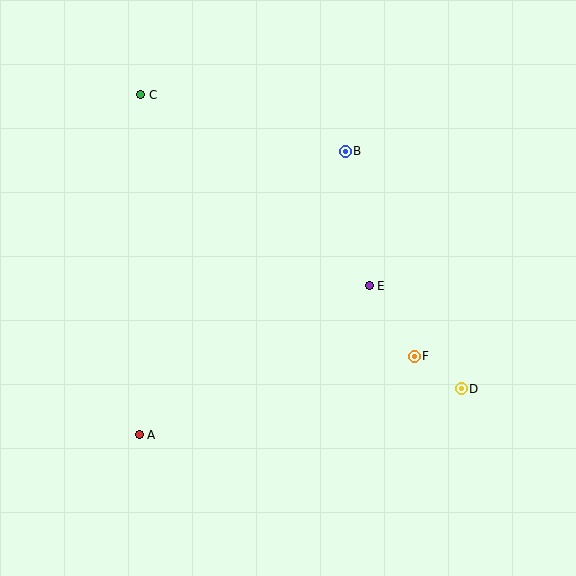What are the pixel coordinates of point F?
Point F is at (414, 356).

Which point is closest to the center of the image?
Point E at (369, 286) is closest to the center.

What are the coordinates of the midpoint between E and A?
The midpoint between E and A is at (254, 360).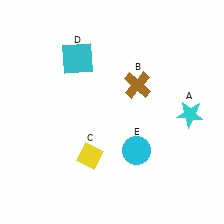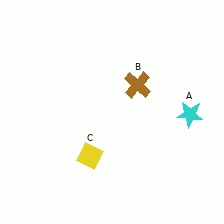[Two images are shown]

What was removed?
The cyan square (D), the cyan circle (E) were removed in Image 2.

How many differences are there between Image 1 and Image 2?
There are 2 differences between the two images.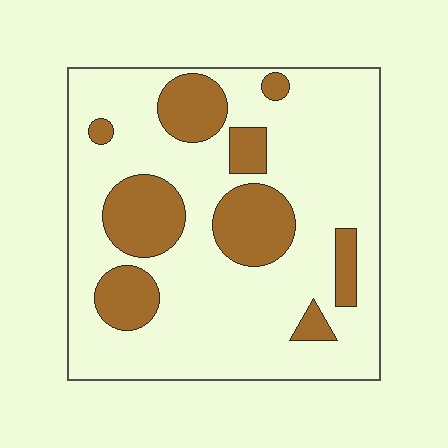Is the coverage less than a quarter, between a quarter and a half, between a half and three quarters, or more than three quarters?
Less than a quarter.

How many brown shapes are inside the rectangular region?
9.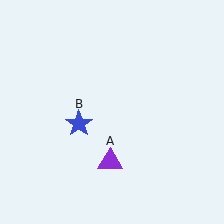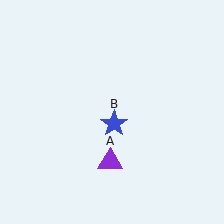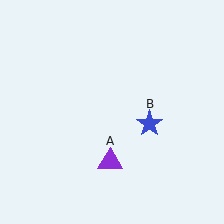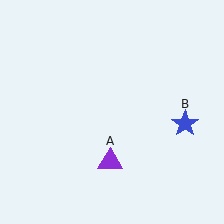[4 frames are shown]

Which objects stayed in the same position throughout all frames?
Purple triangle (object A) remained stationary.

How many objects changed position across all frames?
1 object changed position: blue star (object B).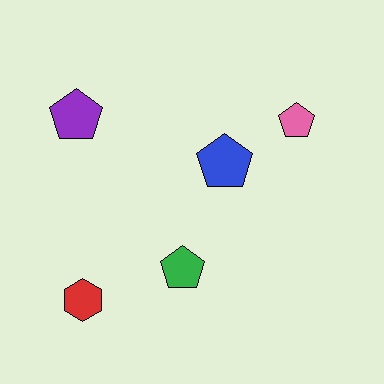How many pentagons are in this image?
There are 4 pentagons.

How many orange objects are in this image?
There are no orange objects.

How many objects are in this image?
There are 5 objects.